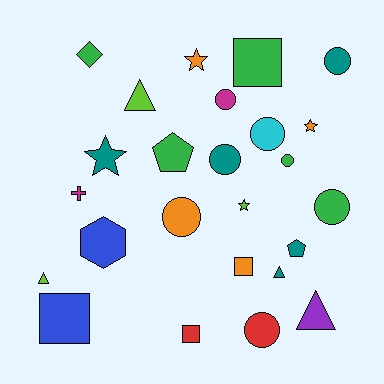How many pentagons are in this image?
There are 2 pentagons.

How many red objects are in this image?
There are 2 red objects.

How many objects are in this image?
There are 25 objects.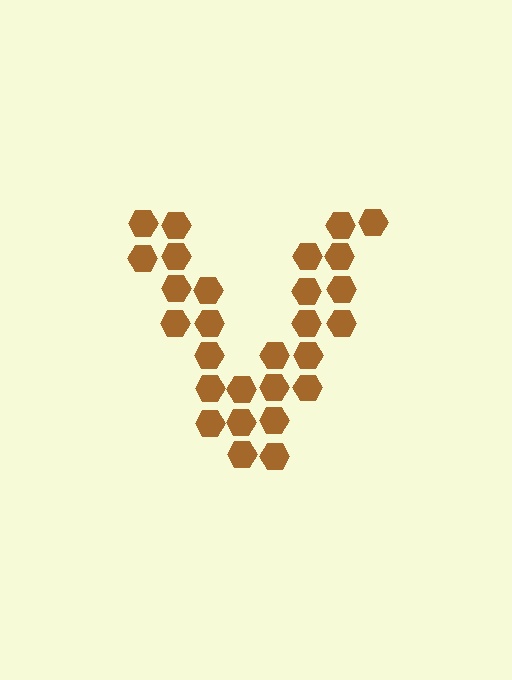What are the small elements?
The small elements are hexagons.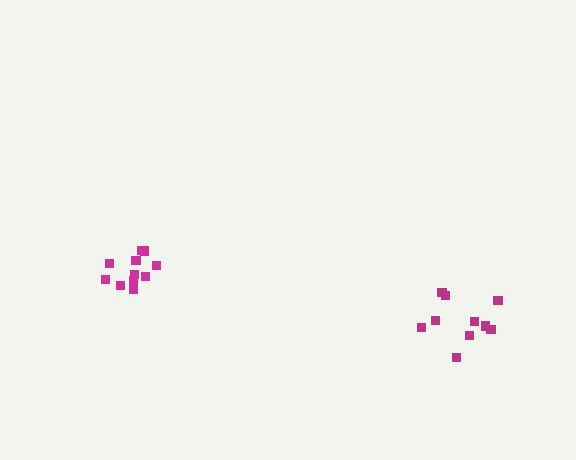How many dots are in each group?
Group 1: 10 dots, Group 2: 11 dots (21 total).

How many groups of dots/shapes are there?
There are 2 groups.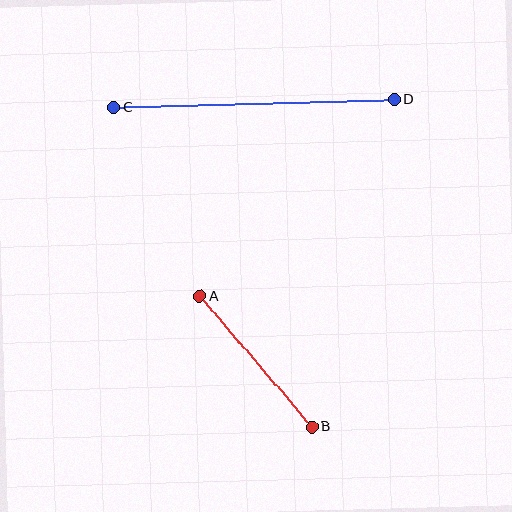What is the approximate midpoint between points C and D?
The midpoint is at approximately (254, 103) pixels.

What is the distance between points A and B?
The distance is approximately 172 pixels.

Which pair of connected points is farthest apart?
Points C and D are farthest apart.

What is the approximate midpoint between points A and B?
The midpoint is at approximately (256, 362) pixels.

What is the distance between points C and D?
The distance is approximately 281 pixels.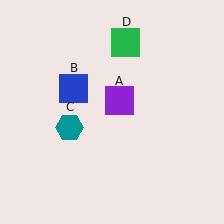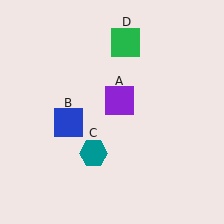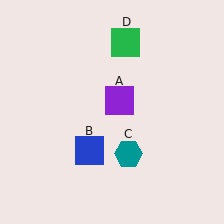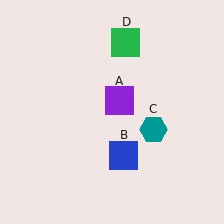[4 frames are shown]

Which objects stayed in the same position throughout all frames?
Purple square (object A) and green square (object D) remained stationary.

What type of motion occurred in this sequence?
The blue square (object B), teal hexagon (object C) rotated counterclockwise around the center of the scene.